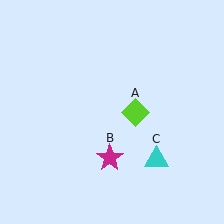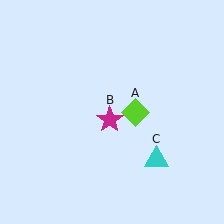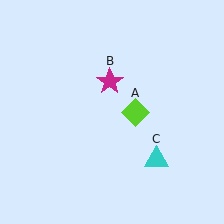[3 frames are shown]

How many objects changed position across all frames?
1 object changed position: magenta star (object B).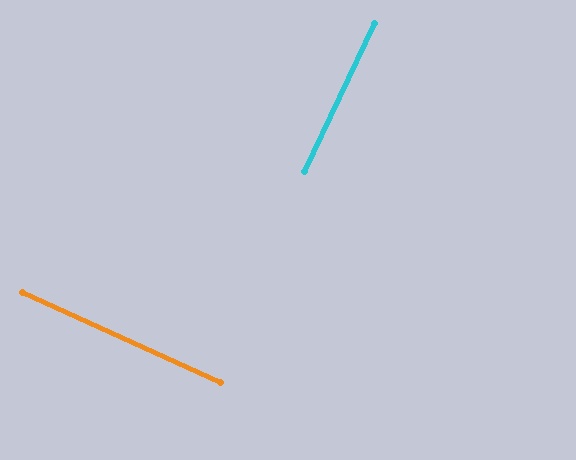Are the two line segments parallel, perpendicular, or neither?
Perpendicular — they meet at approximately 89°.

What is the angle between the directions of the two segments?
Approximately 89 degrees.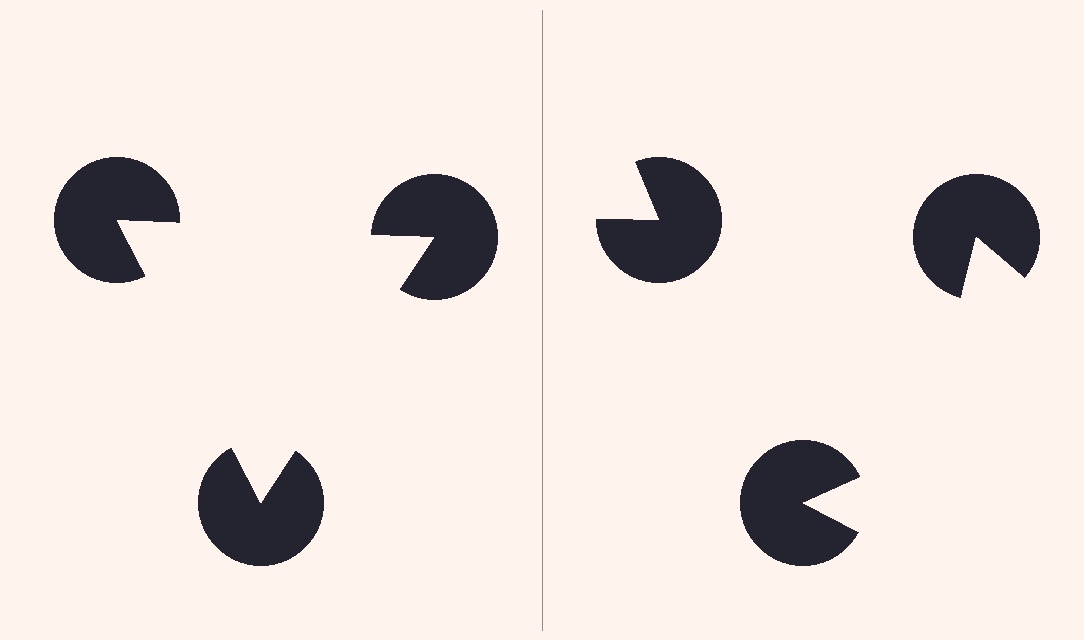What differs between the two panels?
The pac-man discs are positioned identically on both sides; only the wedge orientations differ. On the left they align to a triangle; on the right they are misaligned.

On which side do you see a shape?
An illusory triangle appears on the left side. On the right side the wedge cuts are rotated, so no coherent shape forms.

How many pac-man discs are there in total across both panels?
6 — 3 on each side.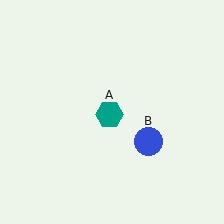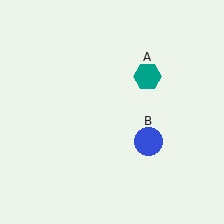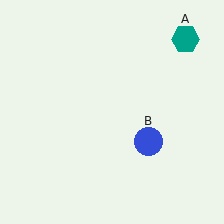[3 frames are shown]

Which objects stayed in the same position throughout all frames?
Blue circle (object B) remained stationary.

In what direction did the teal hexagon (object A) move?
The teal hexagon (object A) moved up and to the right.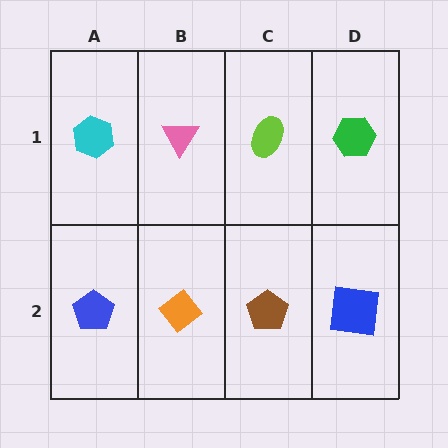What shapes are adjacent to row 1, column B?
An orange diamond (row 2, column B), a cyan hexagon (row 1, column A), a lime ellipse (row 1, column C).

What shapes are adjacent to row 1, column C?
A brown pentagon (row 2, column C), a pink triangle (row 1, column B), a green hexagon (row 1, column D).